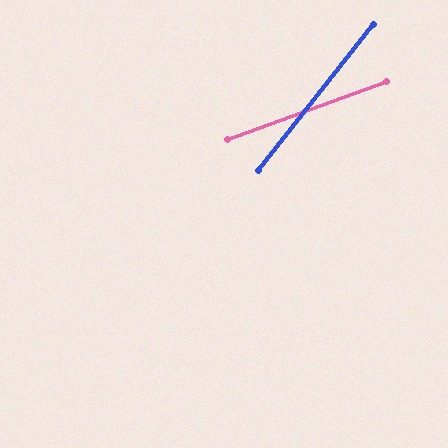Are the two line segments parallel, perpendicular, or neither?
Neither parallel nor perpendicular — they differ by about 31°.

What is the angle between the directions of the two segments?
Approximately 31 degrees.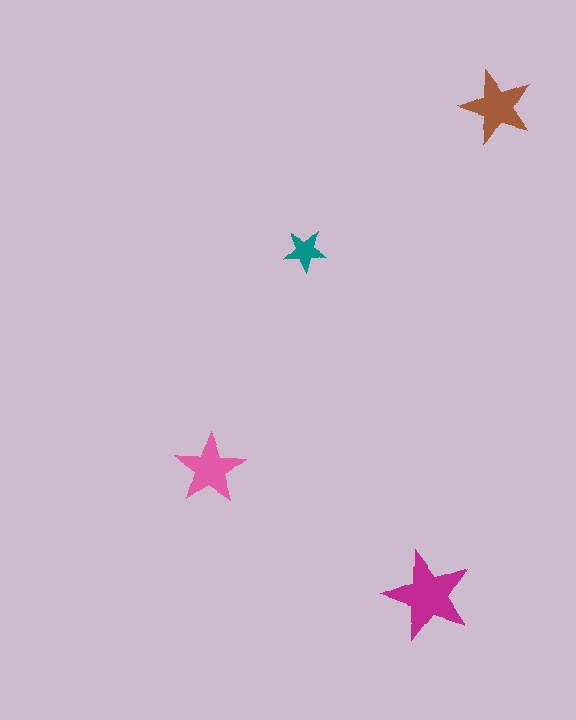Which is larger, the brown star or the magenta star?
The magenta one.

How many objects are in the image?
There are 4 objects in the image.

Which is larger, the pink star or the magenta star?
The magenta one.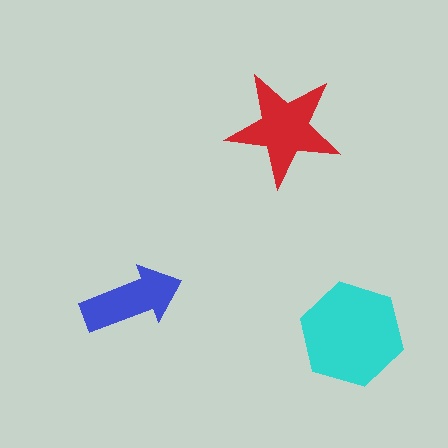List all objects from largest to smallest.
The cyan hexagon, the red star, the blue arrow.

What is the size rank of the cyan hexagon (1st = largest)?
1st.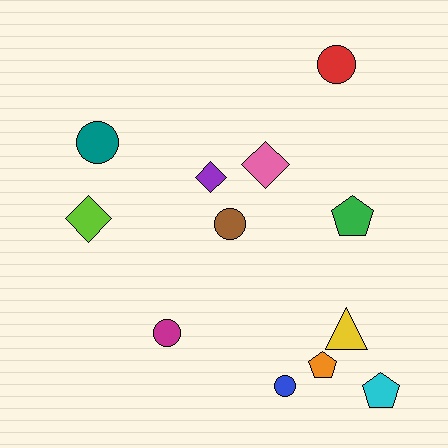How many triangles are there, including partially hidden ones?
There is 1 triangle.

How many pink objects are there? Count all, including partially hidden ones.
There is 1 pink object.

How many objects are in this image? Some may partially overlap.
There are 12 objects.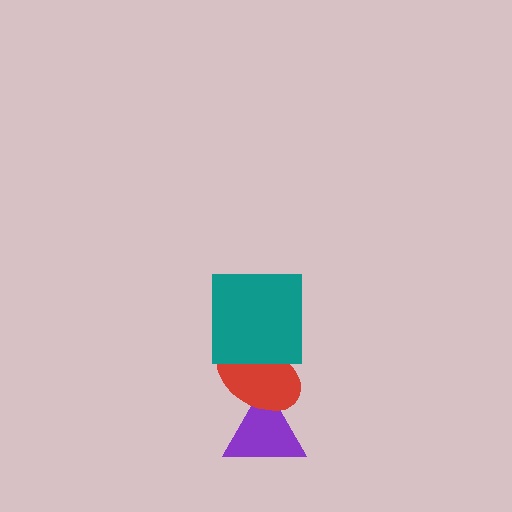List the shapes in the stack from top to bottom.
From top to bottom: the teal square, the red ellipse, the purple triangle.